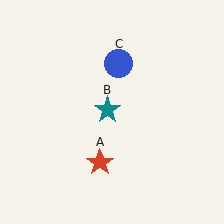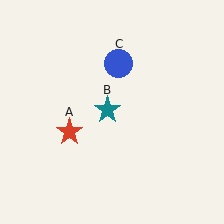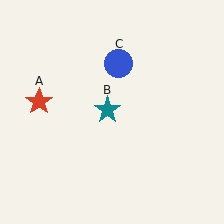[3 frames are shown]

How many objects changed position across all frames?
1 object changed position: red star (object A).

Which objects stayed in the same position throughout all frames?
Teal star (object B) and blue circle (object C) remained stationary.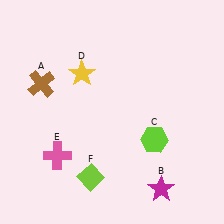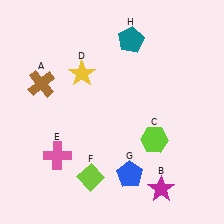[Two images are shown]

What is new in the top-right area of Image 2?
A teal pentagon (H) was added in the top-right area of Image 2.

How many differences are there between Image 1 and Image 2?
There are 2 differences between the two images.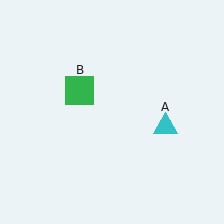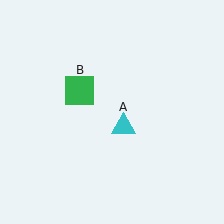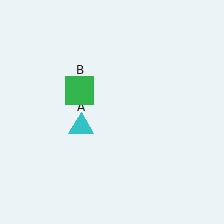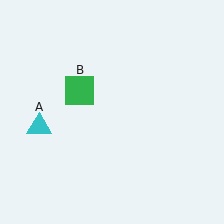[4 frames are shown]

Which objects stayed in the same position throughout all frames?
Green square (object B) remained stationary.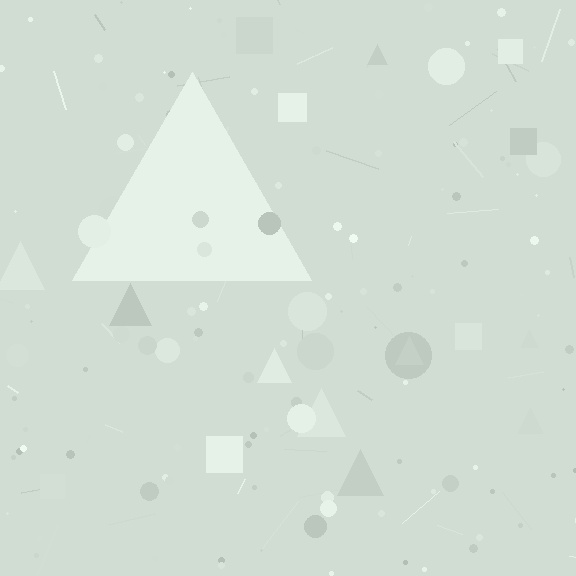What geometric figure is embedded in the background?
A triangle is embedded in the background.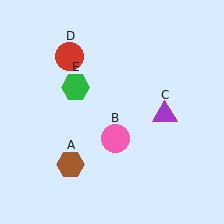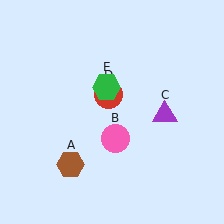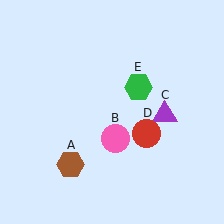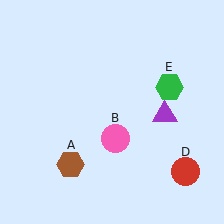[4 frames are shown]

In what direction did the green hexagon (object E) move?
The green hexagon (object E) moved right.